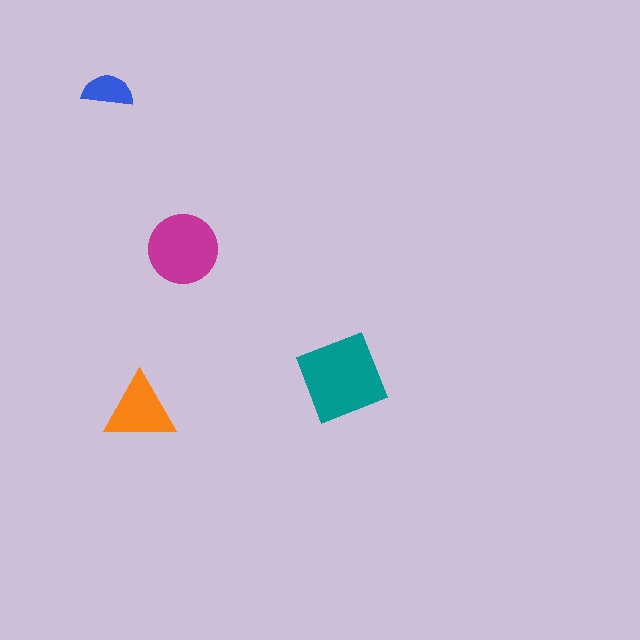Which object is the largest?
The teal diamond.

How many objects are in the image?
There are 4 objects in the image.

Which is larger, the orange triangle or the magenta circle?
The magenta circle.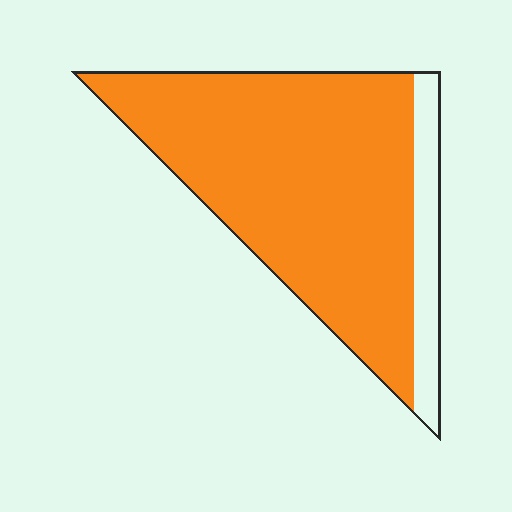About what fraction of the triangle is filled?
About seven eighths (7/8).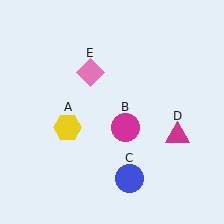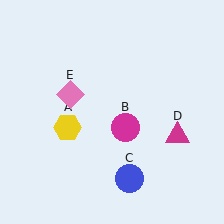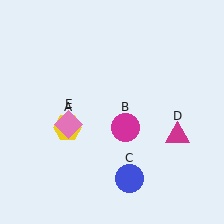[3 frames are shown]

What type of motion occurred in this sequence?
The pink diamond (object E) rotated counterclockwise around the center of the scene.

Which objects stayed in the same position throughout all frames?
Yellow hexagon (object A) and magenta circle (object B) and blue circle (object C) and magenta triangle (object D) remained stationary.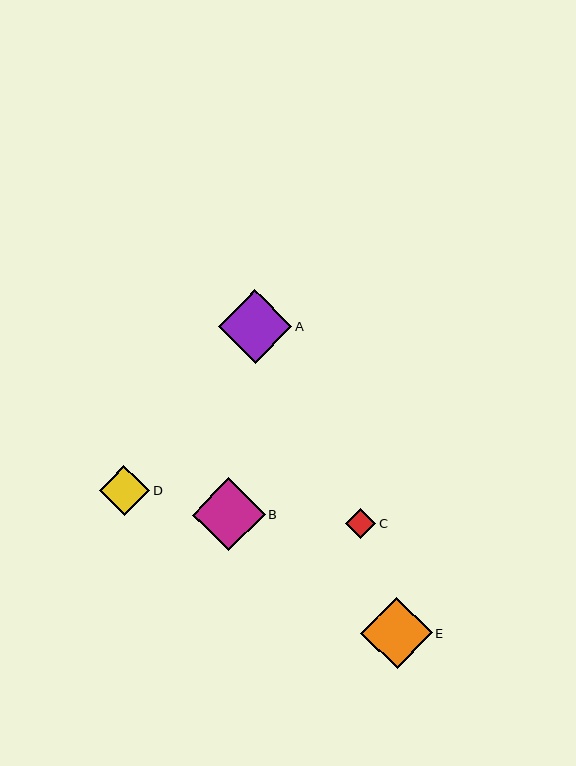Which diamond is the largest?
Diamond A is the largest with a size of approximately 73 pixels.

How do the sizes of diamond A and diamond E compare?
Diamond A and diamond E are approximately the same size.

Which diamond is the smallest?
Diamond C is the smallest with a size of approximately 30 pixels.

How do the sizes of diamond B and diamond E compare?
Diamond B and diamond E are approximately the same size.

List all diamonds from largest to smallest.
From largest to smallest: A, B, E, D, C.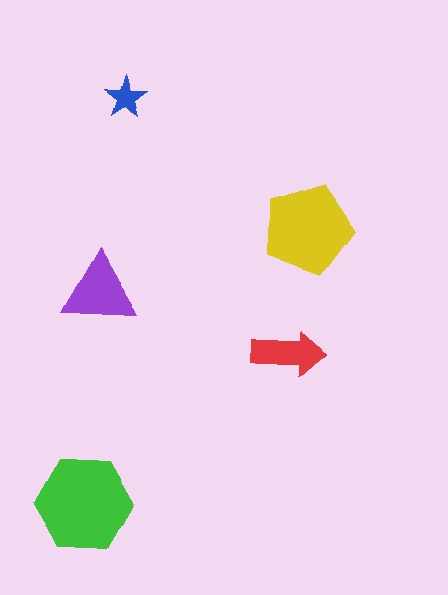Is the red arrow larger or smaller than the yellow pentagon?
Smaller.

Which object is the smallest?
The blue star.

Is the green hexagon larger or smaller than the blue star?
Larger.